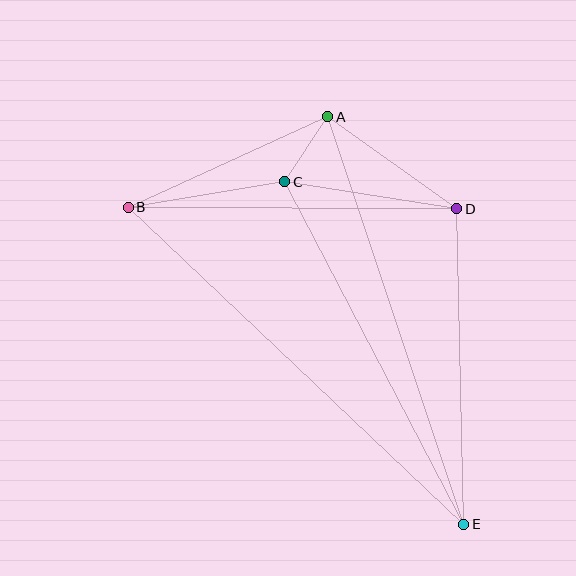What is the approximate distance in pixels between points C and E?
The distance between C and E is approximately 386 pixels.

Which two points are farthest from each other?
Points B and E are farthest from each other.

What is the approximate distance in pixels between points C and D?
The distance between C and D is approximately 174 pixels.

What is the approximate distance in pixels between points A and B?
The distance between A and B is approximately 219 pixels.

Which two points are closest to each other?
Points A and C are closest to each other.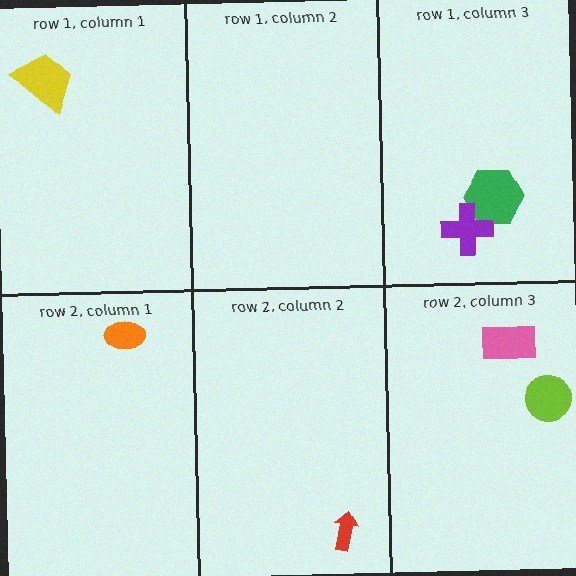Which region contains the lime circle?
The row 2, column 3 region.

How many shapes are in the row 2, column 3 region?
2.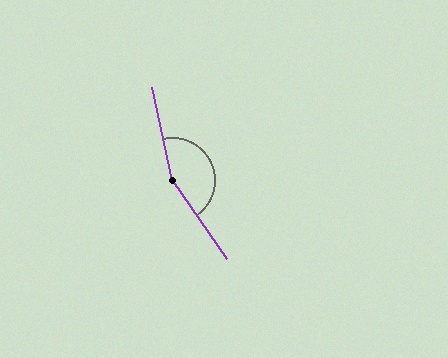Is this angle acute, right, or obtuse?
It is obtuse.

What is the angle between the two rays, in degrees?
Approximately 157 degrees.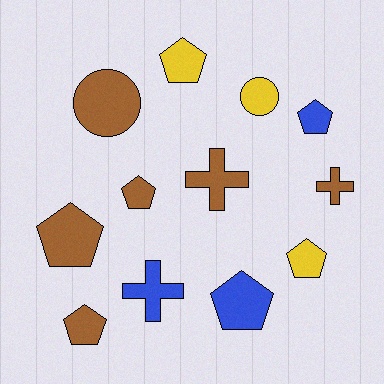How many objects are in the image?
There are 12 objects.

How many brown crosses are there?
There are 2 brown crosses.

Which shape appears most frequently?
Pentagon, with 7 objects.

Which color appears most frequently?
Brown, with 6 objects.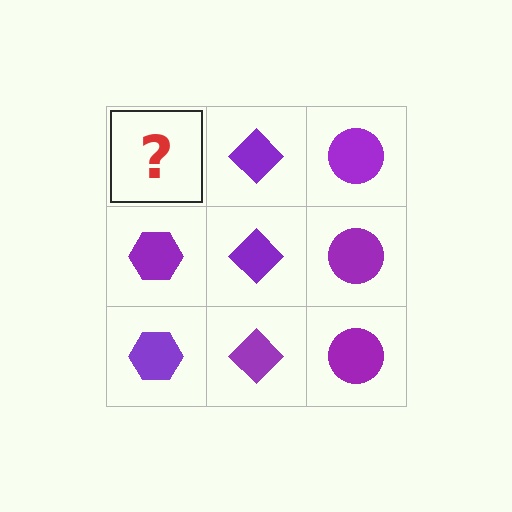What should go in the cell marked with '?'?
The missing cell should contain a purple hexagon.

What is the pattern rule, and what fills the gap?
The rule is that each column has a consistent shape. The gap should be filled with a purple hexagon.